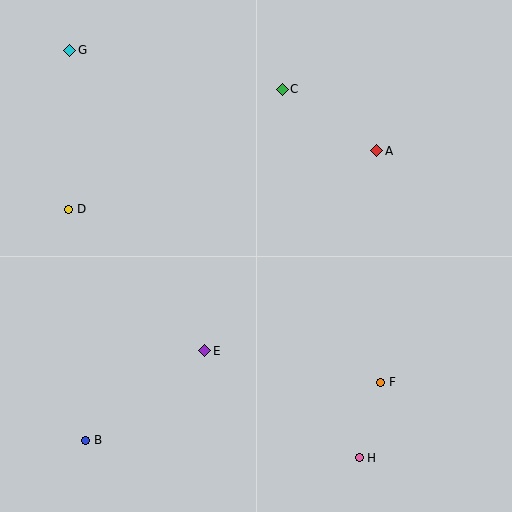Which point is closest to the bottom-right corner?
Point H is closest to the bottom-right corner.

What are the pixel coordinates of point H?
Point H is at (359, 458).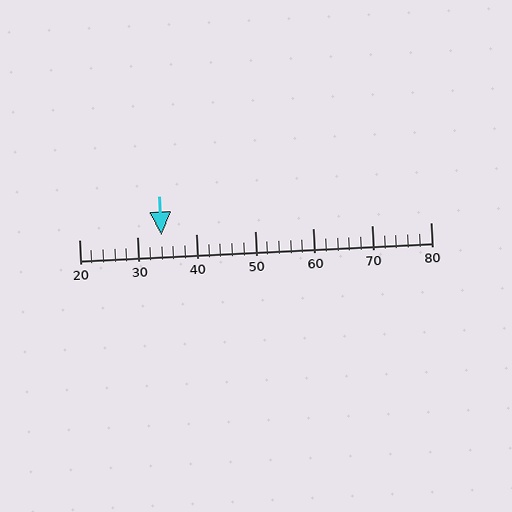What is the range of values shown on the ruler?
The ruler shows values from 20 to 80.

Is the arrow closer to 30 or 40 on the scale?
The arrow is closer to 30.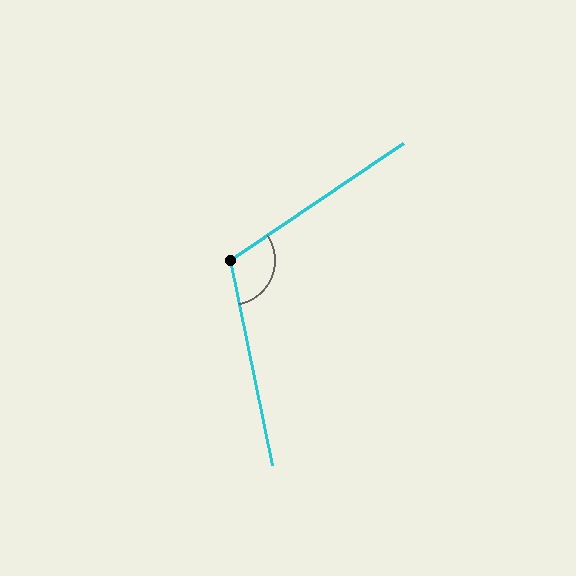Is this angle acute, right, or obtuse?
It is obtuse.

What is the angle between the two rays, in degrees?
Approximately 113 degrees.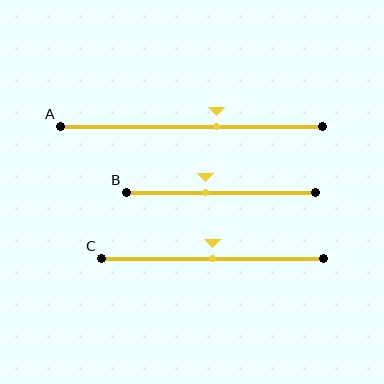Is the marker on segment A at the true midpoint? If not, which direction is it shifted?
No, the marker on segment A is shifted to the right by about 10% of the segment length.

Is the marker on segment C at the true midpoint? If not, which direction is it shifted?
Yes, the marker on segment C is at the true midpoint.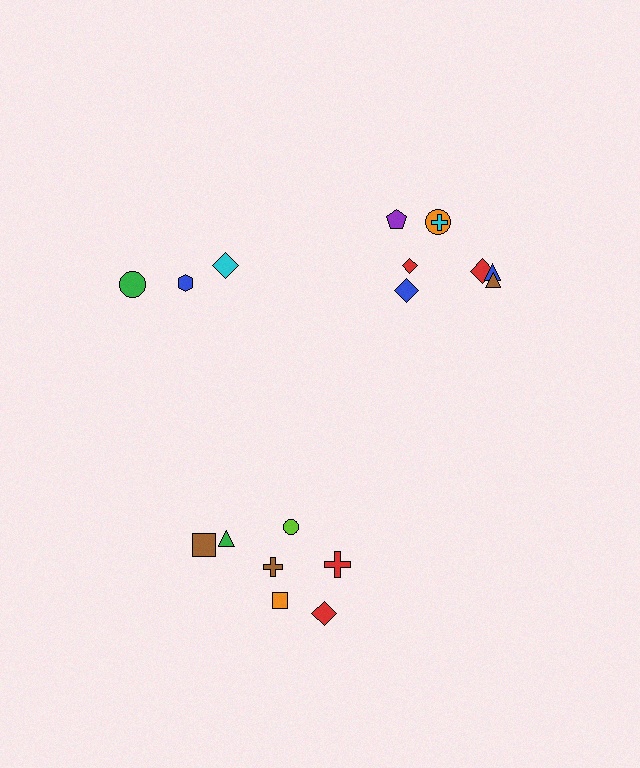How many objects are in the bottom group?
There are 7 objects.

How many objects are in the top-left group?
There are 3 objects.